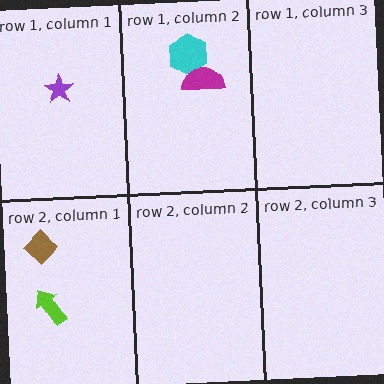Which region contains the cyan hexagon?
The row 1, column 2 region.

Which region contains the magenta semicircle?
The row 1, column 2 region.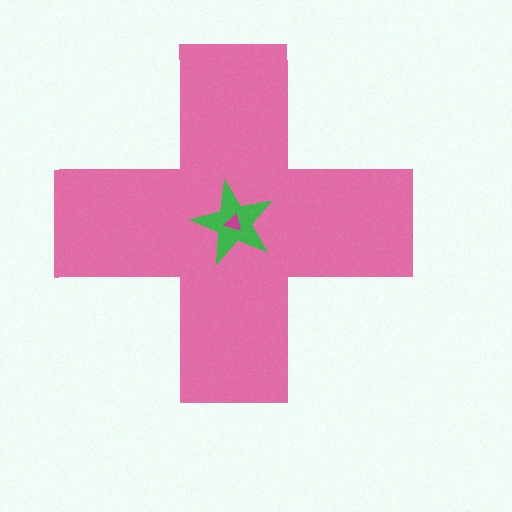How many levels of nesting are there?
3.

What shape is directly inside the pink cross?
The green star.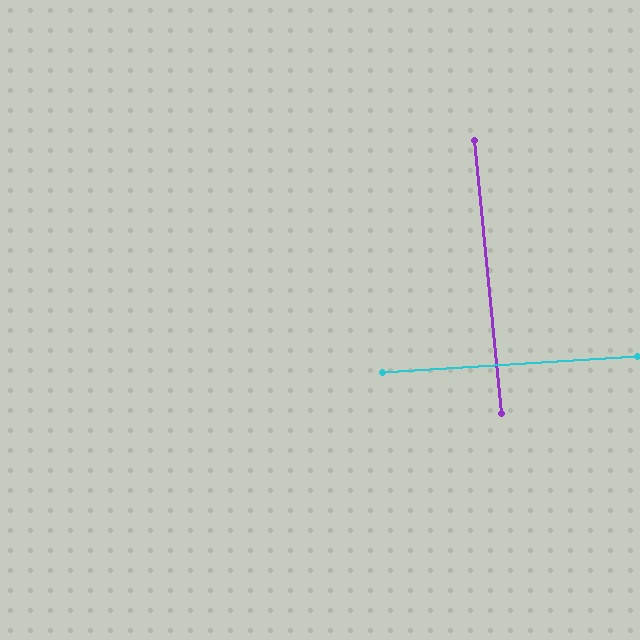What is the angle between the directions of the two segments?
Approximately 88 degrees.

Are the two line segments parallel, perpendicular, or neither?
Perpendicular — they meet at approximately 88°.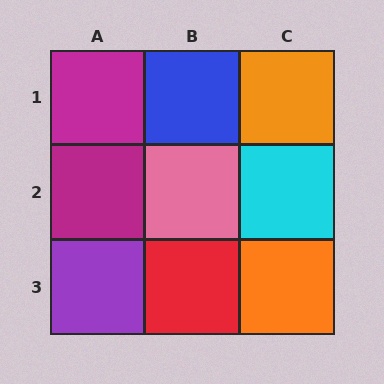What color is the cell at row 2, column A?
Magenta.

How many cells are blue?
1 cell is blue.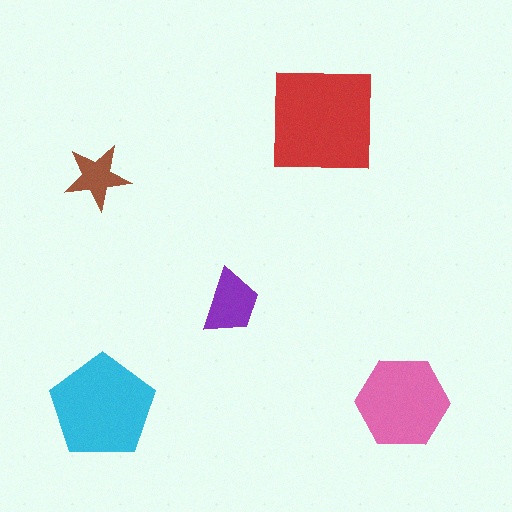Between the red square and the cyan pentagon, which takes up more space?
The red square.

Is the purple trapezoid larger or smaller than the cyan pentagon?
Smaller.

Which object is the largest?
The red square.